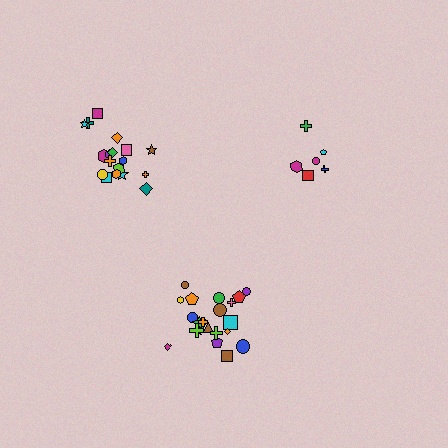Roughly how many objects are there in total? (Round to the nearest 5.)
Roughly 45 objects in total.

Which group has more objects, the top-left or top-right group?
The top-left group.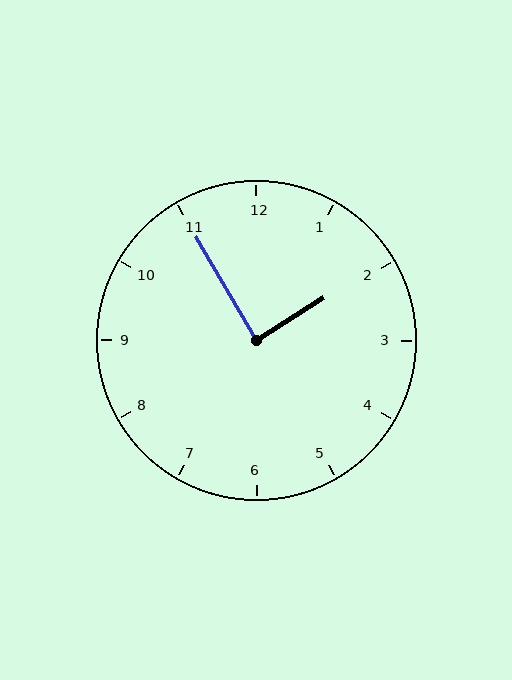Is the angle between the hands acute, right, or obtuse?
It is right.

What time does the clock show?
1:55.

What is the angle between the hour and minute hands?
Approximately 88 degrees.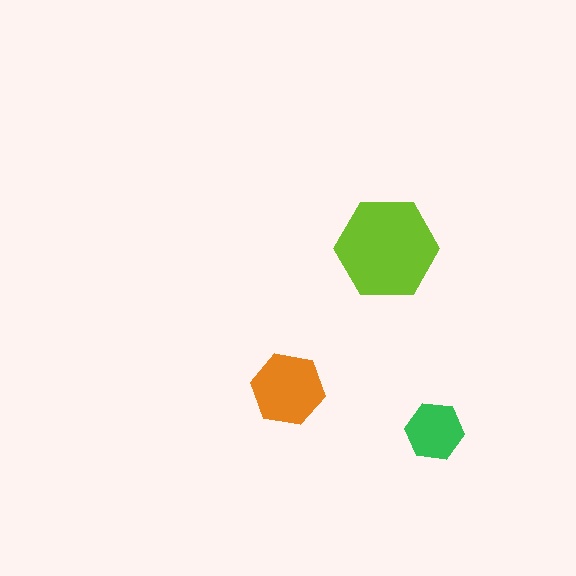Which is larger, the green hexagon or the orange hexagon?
The orange one.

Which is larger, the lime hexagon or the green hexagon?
The lime one.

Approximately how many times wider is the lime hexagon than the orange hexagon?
About 1.5 times wider.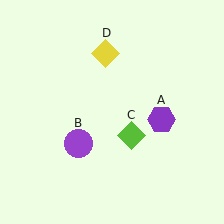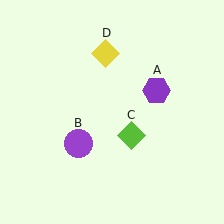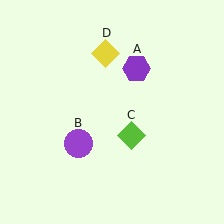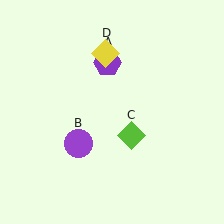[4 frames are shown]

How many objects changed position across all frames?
1 object changed position: purple hexagon (object A).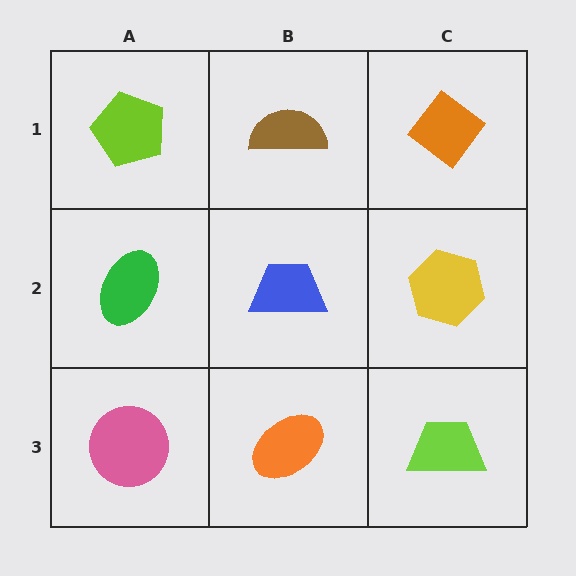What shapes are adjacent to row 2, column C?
An orange diamond (row 1, column C), a lime trapezoid (row 3, column C), a blue trapezoid (row 2, column B).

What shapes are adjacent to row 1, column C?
A yellow hexagon (row 2, column C), a brown semicircle (row 1, column B).